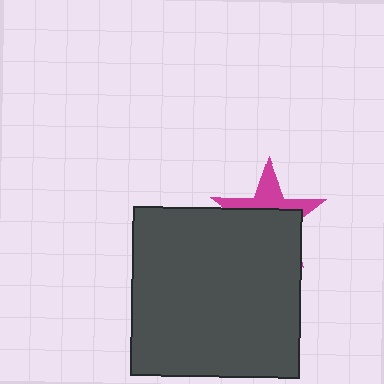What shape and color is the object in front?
The object in front is a dark gray square.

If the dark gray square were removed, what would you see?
You would see the complete magenta star.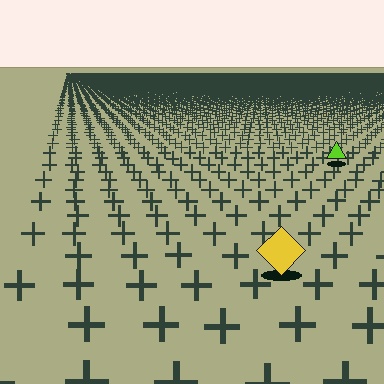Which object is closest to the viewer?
The yellow diamond is closest. The texture marks near it are larger and more spread out.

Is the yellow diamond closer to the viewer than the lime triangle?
Yes. The yellow diamond is closer — you can tell from the texture gradient: the ground texture is coarser near it.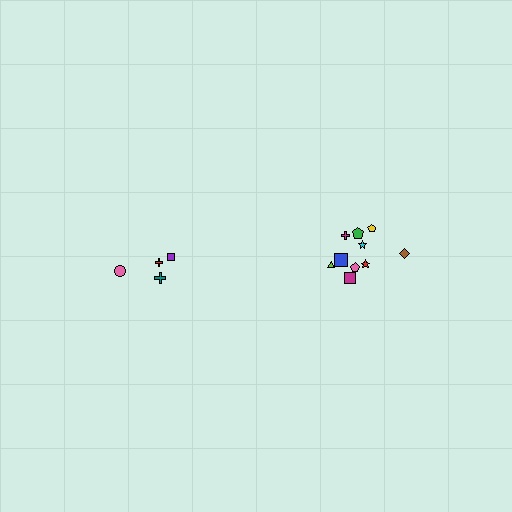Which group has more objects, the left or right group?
The right group.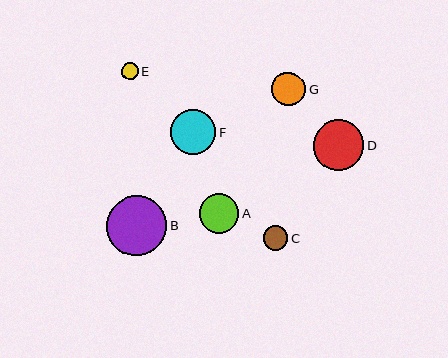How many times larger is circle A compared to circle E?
Circle A is approximately 2.3 times the size of circle E.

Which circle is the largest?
Circle B is the largest with a size of approximately 60 pixels.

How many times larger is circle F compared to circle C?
Circle F is approximately 1.9 times the size of circle C.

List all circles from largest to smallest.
From largest to smallest: B, D, F, A, G, C, E.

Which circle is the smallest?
Circle E is the smallest with a size of approximately 17 pixels.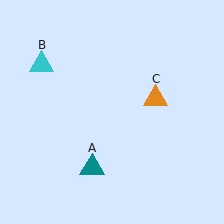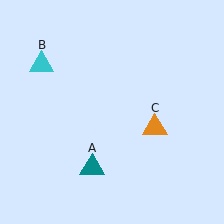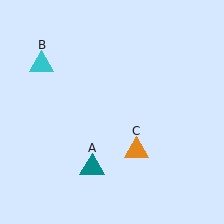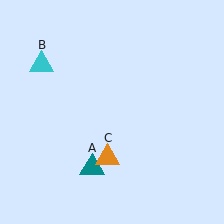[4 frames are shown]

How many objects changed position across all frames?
1 object changed position: orange triangle (object C).